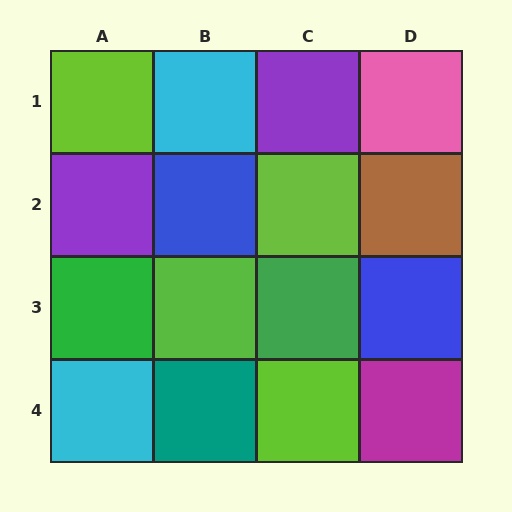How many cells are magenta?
1 cell is magenta.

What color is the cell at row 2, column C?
Lime.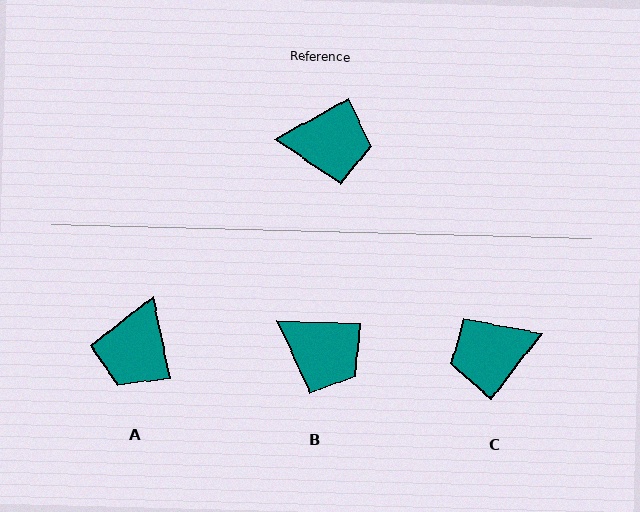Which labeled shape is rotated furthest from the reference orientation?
C, about 157 degrees away.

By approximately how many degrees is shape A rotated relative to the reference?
Approximately 107 degrees clockwise.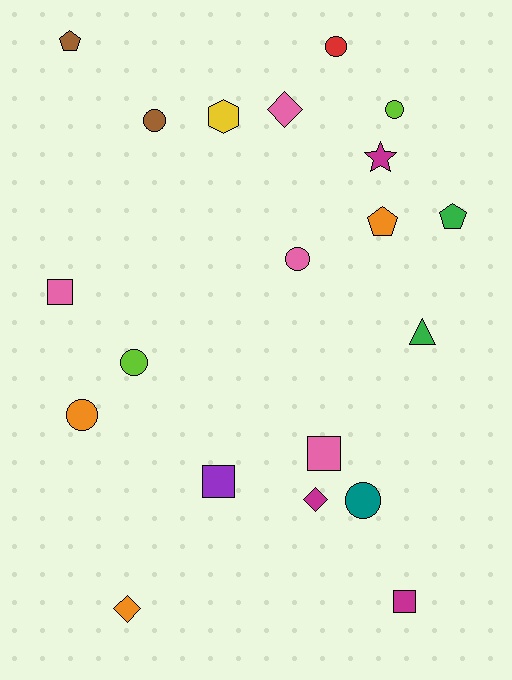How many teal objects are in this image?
There is 1 teal object.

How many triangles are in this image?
There is 1 triangle.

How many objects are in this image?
There are 20 objects.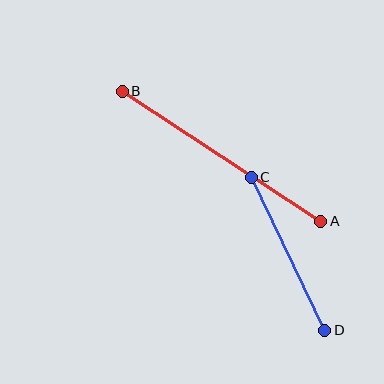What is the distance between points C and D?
The distance is approximately 170 pixels.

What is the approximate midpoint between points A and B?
The midpoint is at approximately (222, 156) pixels.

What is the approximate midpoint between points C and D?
The midpoint is at approximately (288, 254) pixels.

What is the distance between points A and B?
The distance is approximately 237 pixels.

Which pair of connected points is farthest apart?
Points A and B are farthest apart.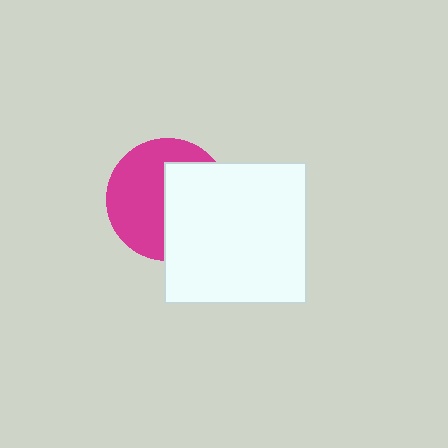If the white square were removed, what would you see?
You would see the complete magenta circle.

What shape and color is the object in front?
The object in front is a white square.